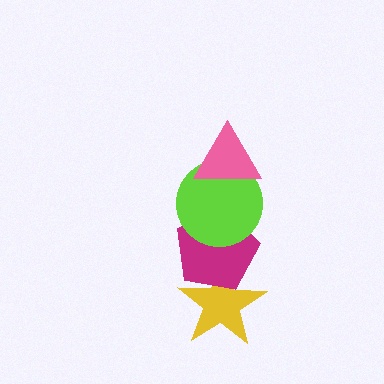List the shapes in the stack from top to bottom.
From top to bottom: the pink triangle, the lime circle, the magenta pentagon, the yellow star.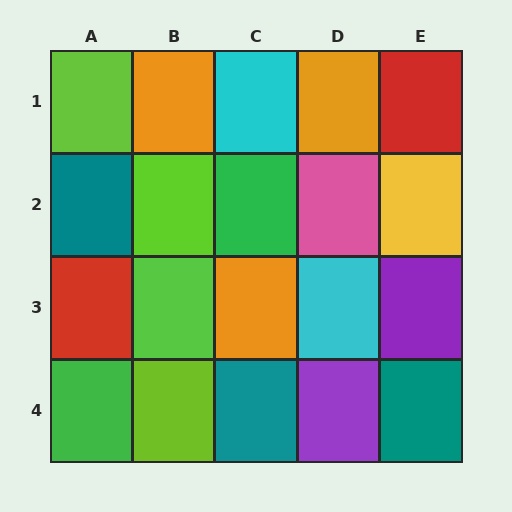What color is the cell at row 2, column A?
Teal.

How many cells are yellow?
1 cell is yellow.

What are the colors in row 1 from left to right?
Lime, orange, cyan, orange, red.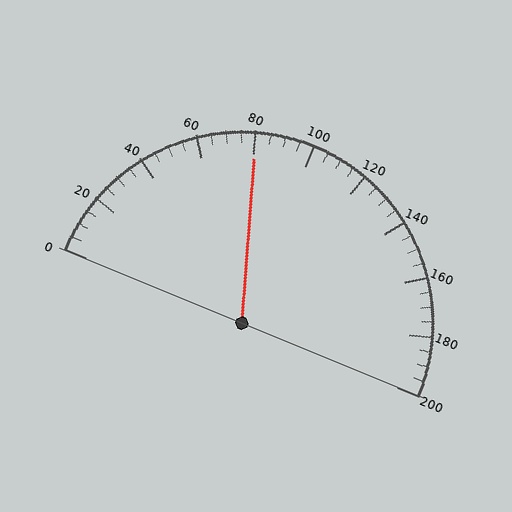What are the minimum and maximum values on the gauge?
The gauge ranges from 0 to 200.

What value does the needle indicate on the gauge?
The needle indicates approximately 80.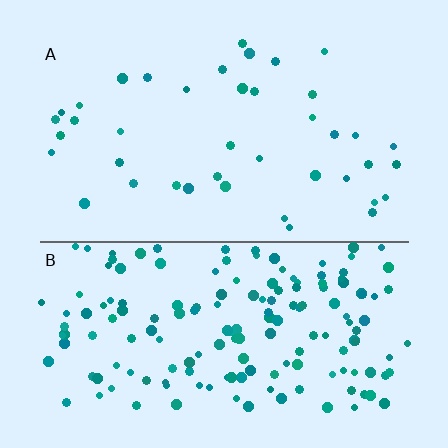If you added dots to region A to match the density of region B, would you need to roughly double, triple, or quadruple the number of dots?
Approximately quadruple.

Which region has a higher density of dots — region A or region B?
B (the bottom).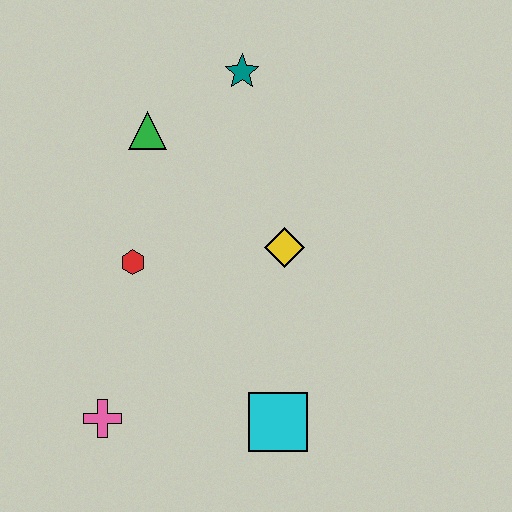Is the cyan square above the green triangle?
No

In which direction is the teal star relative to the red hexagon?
The teal star is above the red hexagon.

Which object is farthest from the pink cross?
The teal star is farthest from the pink cross.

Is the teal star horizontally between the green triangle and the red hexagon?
No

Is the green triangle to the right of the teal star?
No